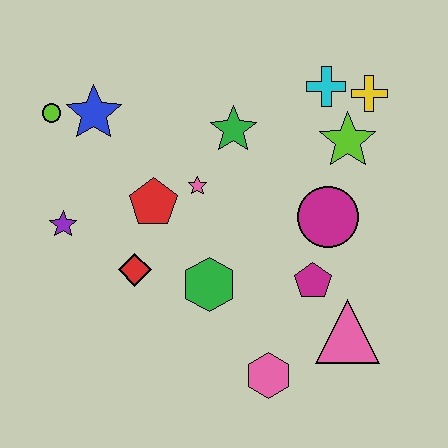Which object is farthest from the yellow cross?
The purple star is farthest from the yellow cross.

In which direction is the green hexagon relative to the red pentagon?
The green hexagon is below the red pentagon.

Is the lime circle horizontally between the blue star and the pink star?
No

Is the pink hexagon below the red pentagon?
Yes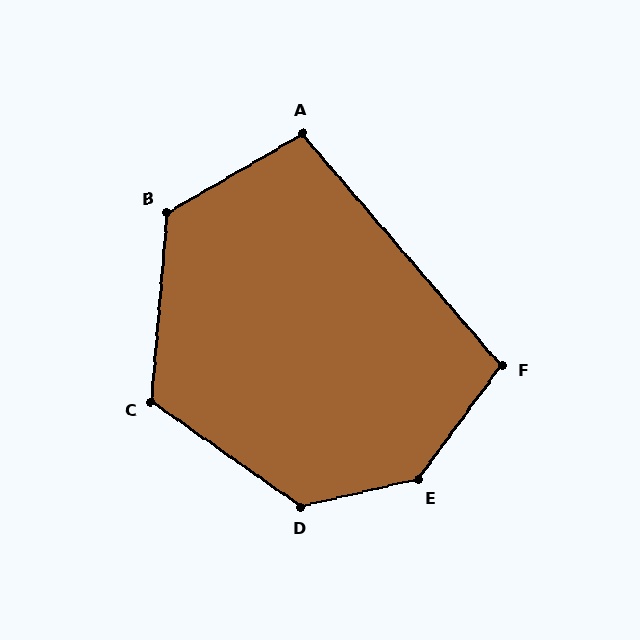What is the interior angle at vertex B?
Approximately 125 degrees (obtuse).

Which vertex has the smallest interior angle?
A, at approximately 100 degrees.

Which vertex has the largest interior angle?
E, at approximately 139 degrees.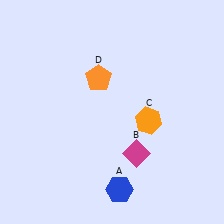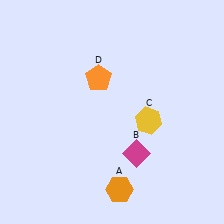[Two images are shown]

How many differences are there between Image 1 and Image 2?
There are 2 differences between the two images.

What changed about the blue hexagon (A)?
In Image 1, A is blue. In Image 2, it changed to orange.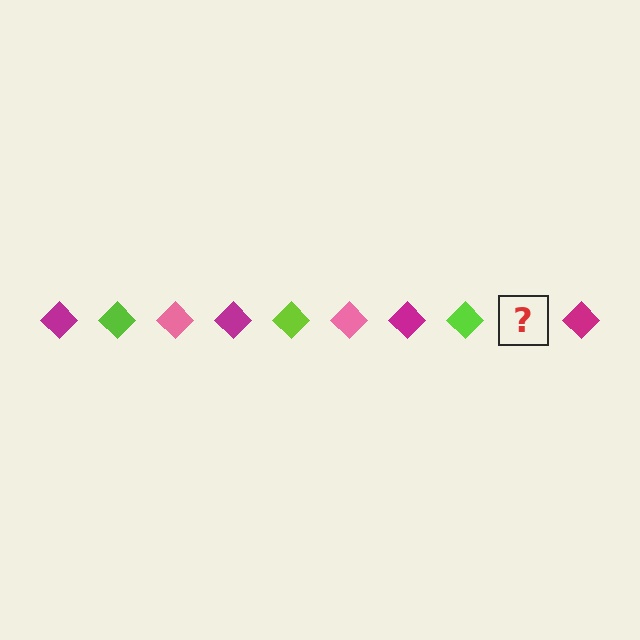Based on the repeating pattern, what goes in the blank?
The blank should be a pink diamond.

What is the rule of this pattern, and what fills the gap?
The rule is that the pattern cycles through magenta, lime, pink diamonds. The gap should be filled with a pink diamond.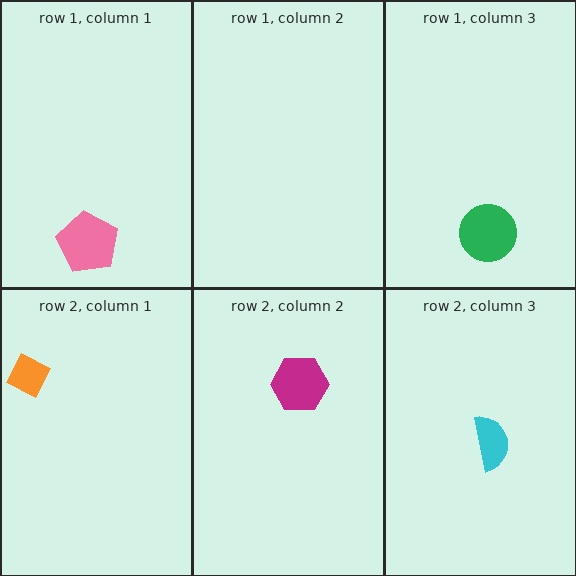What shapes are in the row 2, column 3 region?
The cyan semicircle.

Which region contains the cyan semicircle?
The row 2, column 3 region.